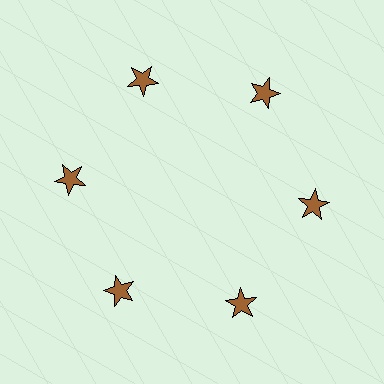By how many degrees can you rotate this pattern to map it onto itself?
The pattern maps onto itself every 60 degrees of rotation.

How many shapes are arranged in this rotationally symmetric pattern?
There are 6 shapes, arranged in 6 groups of 1.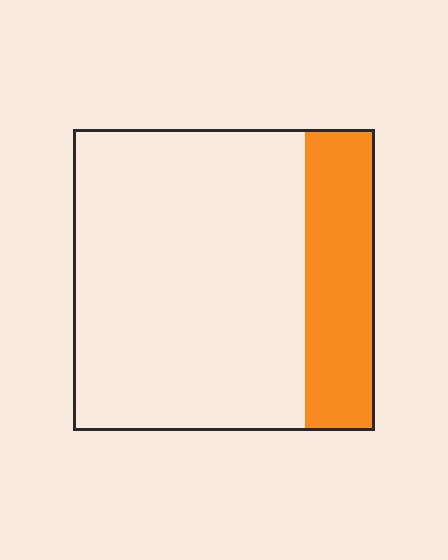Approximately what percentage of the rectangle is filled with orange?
Approximately 25%.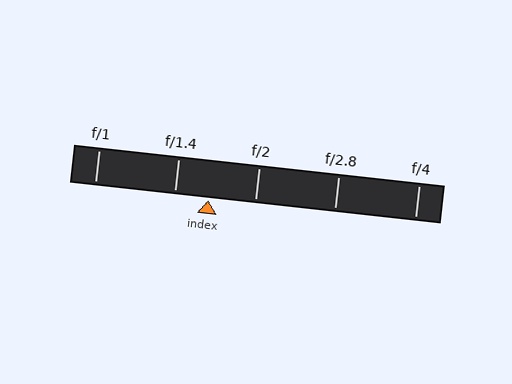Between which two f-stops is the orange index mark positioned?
The index mark is between f/1.4 and f/2.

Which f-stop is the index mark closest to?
The index mark is closest to f/1.4.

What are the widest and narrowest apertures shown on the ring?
The widest aperture shown is f/1 and the narrowest is f/4.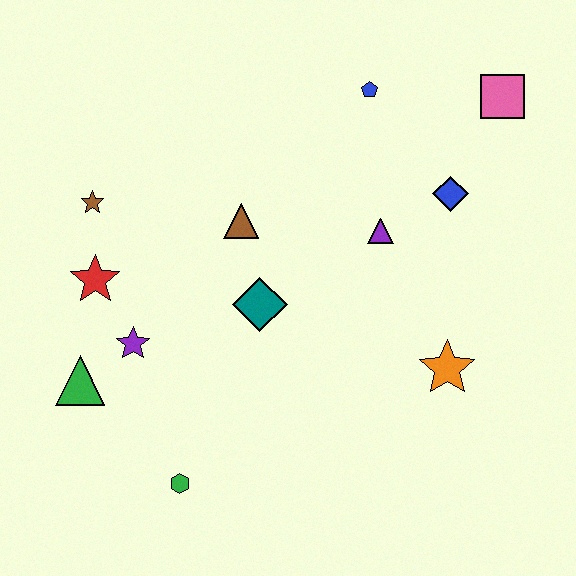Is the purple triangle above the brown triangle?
No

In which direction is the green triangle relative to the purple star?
The green triangle is to the left of the purple star.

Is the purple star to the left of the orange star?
Yes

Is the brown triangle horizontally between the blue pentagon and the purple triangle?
No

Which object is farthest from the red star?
The pink square is farthest from the red star.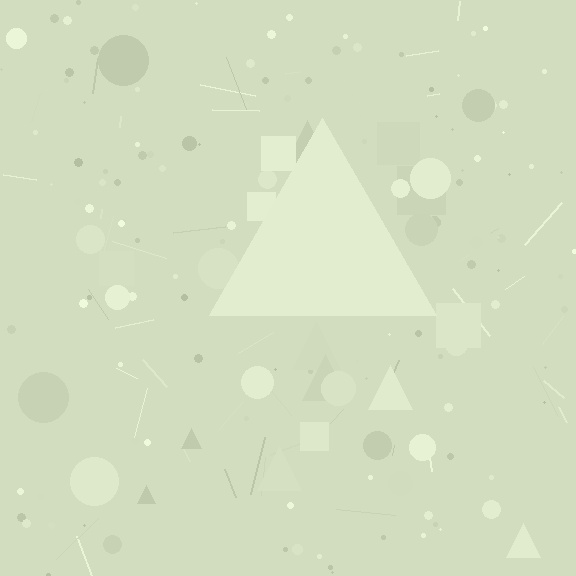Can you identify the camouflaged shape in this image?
The camouflaged shape is a triangle.